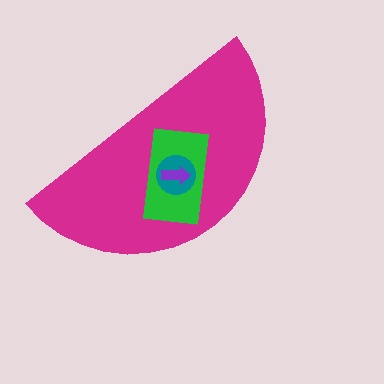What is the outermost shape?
The magenta semicircle.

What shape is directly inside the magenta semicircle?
The green rectangle.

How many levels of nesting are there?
4.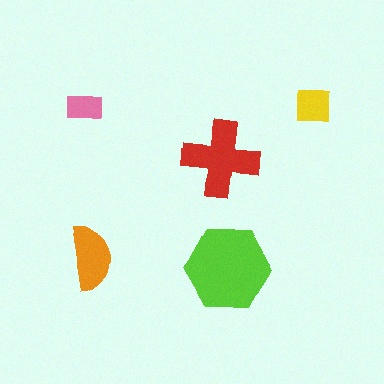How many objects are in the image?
There are 5 objects in the image.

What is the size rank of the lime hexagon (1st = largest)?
1st.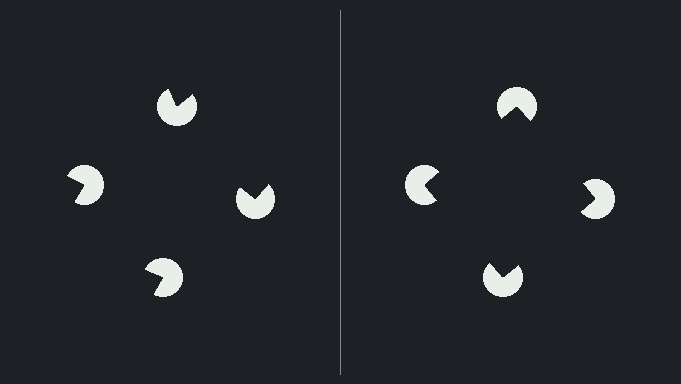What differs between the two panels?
The pac-man discs are positioned identically on both sides; only the wedge orientations differ. On the right they align to a square; on the left they are misaligned.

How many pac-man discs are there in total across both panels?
8 — 4 on each side.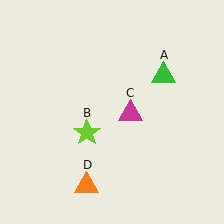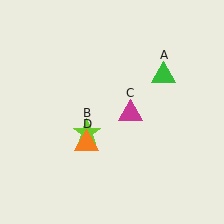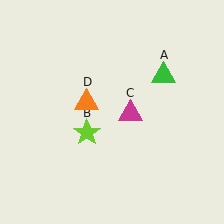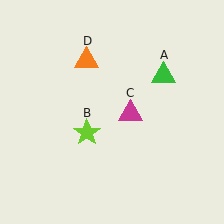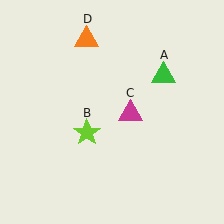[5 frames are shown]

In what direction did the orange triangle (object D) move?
The orange triangle (object D) moved up.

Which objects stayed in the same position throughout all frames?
Green triangle (object A) and lime star (object B) and magenta triangle (object C) remained stationary.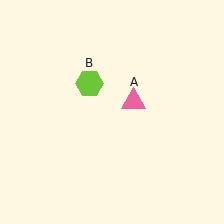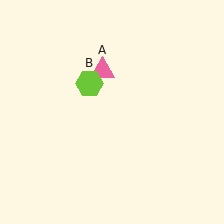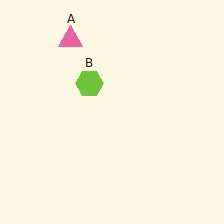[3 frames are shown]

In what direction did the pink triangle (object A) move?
The pink triangle (object A) moved up and to the left.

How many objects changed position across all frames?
1 object changed position: pink triangle (object A).